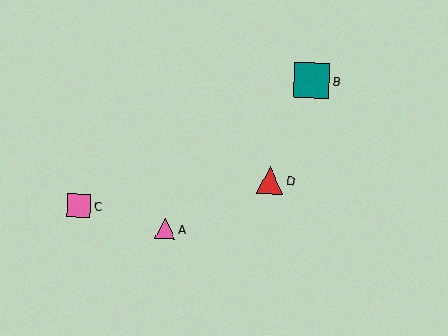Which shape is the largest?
The teal square (labeled B) is the largest.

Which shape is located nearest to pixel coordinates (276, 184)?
The red triangle (labeled D) at (270, 180) is nearest to that location.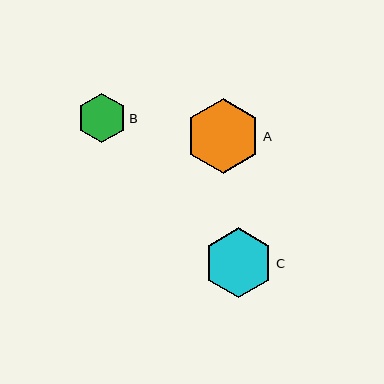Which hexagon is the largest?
Hexagon A is the largest with a size of approximately 74 pixels.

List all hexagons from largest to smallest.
From largest to smallest: A, C, B.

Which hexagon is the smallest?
Hexagon B is the smallest with a size of approximately 49 pixels.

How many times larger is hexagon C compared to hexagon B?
Hexagon C is approximately 1.4 times the size of hexagon B.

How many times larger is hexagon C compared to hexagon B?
Hexagon C is approximately 1.4 times the size of hexagon B.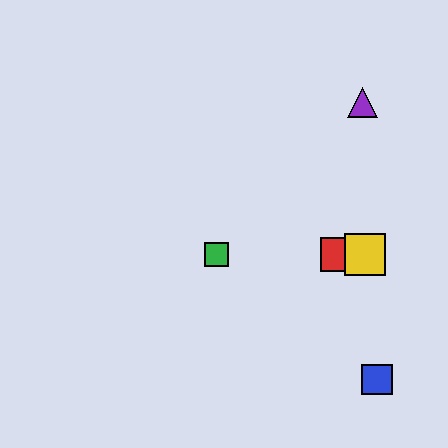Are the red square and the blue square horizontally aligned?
No, the red square is at y≈254 and the blue square is at y≈379.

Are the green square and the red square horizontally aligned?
Yes, both are at y≈254.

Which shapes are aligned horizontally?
The red square, the green square, the yellow square are aligned horizontally.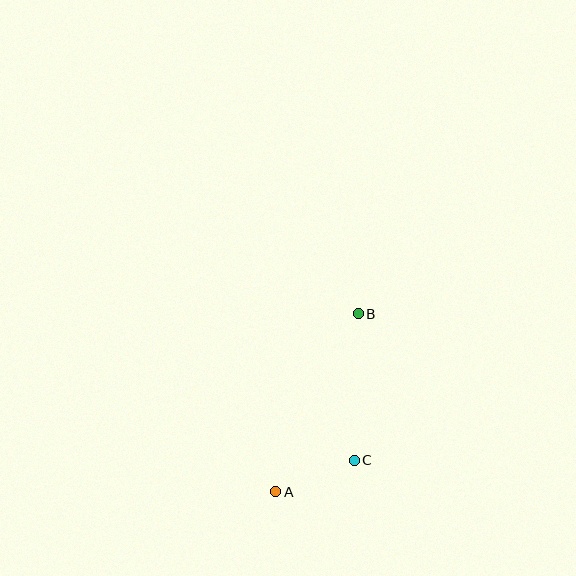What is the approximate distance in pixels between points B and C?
The distance between B and C is approximately 146 pixels.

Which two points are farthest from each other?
Points A and B are farthest from each other.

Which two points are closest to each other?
Points A and C are closest to each other.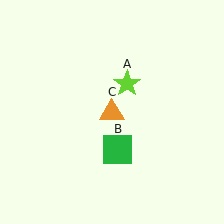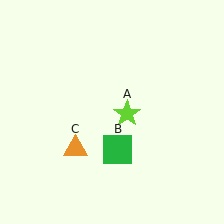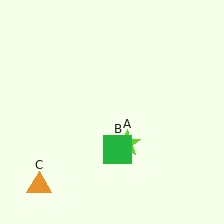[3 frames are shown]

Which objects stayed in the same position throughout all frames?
Green square (object B) remained stationary.